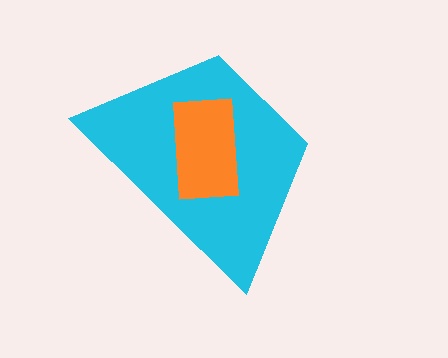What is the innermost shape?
The orange rectangle.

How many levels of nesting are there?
2.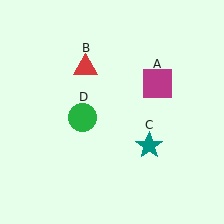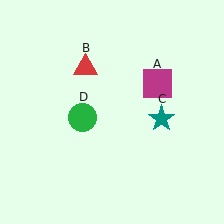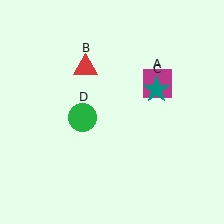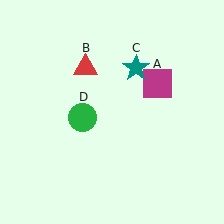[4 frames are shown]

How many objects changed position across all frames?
1 object changed position: teal star (object C).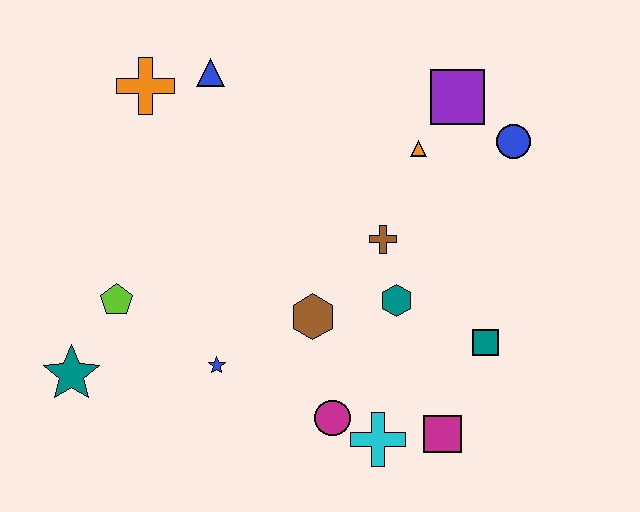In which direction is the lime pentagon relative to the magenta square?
The lime pentagon is to the left of the magenta square.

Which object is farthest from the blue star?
The blue circle is farthest from the blue star.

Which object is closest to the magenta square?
The cyan cross is closest to the magenta square.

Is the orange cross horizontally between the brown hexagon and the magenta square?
No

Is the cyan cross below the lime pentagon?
Yes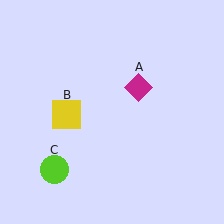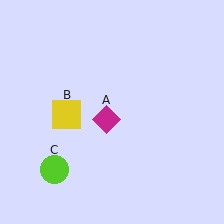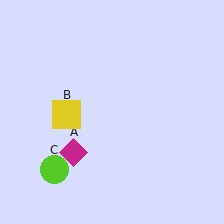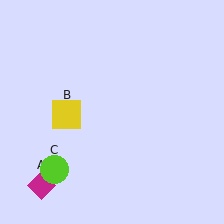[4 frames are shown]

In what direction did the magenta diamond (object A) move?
The magenta diamond (object A) moved down and to the left.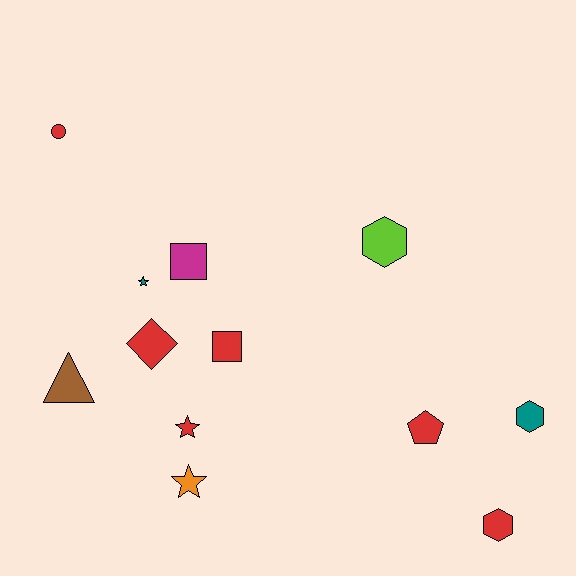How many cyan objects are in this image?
There are no cyan objects.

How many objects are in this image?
There are 12 objects.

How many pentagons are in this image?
There is 1 pentagon.